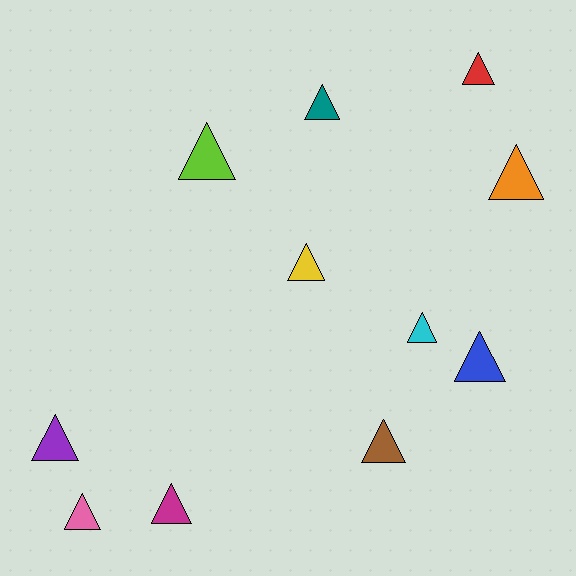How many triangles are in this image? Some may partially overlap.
There are 11 triangles.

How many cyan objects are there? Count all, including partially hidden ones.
There is 1 cyan object.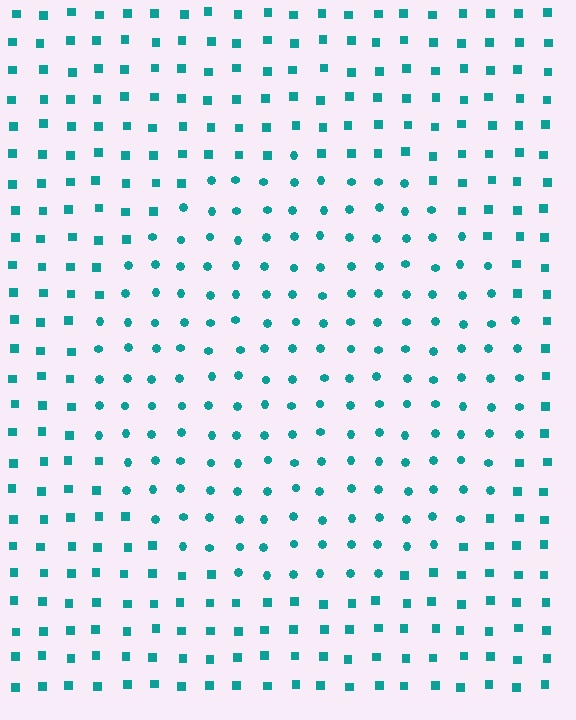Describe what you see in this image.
The image is filled with small teal elements arranged in a uniform grid. A circle-shaped region contains circles, while the surrounding area contains squares. The boundary is defined purely by the change in element shape.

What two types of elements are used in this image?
The image uses circles inside the circle region and squares outside it.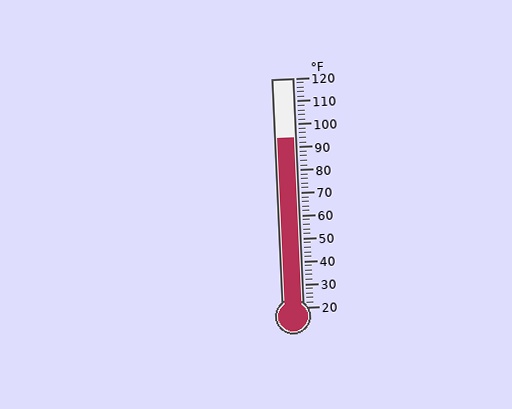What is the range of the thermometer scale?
The thermometer scale ranges from 20°F to 120°F.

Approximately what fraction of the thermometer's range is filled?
The thermometer is filled to approximately 75% of its range.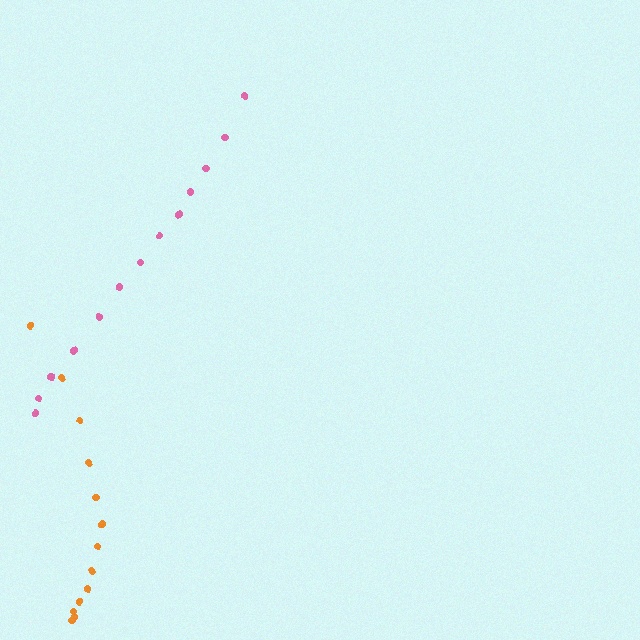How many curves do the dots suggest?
There are 2 distinct paths.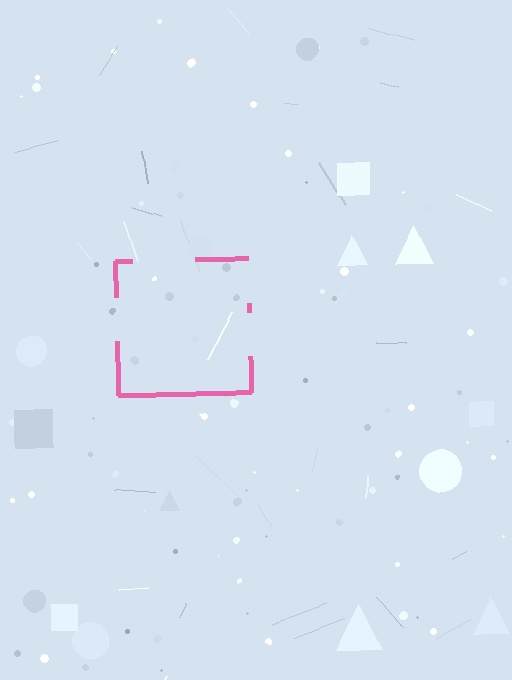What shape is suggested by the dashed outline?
The dashed outline suggests a square.